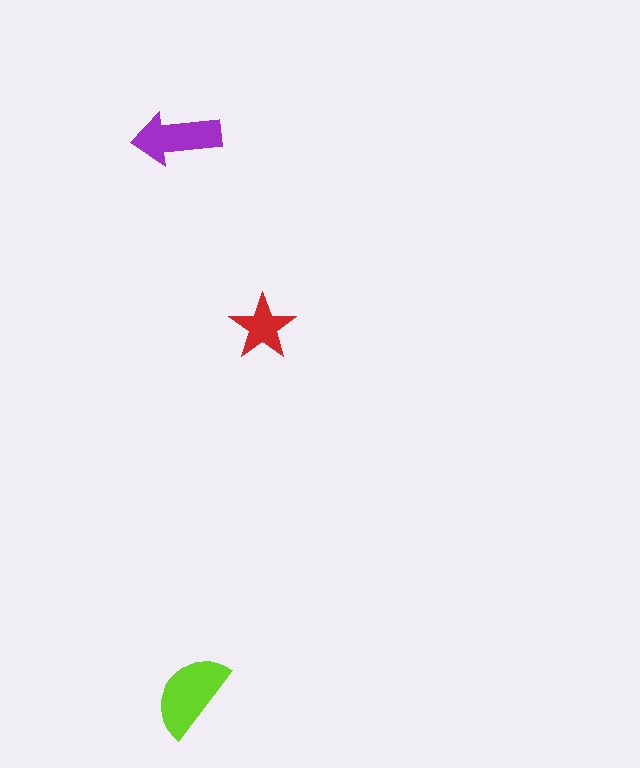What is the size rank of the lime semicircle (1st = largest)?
1st.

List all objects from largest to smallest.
The lime semicircle, the purple arrow, the red star.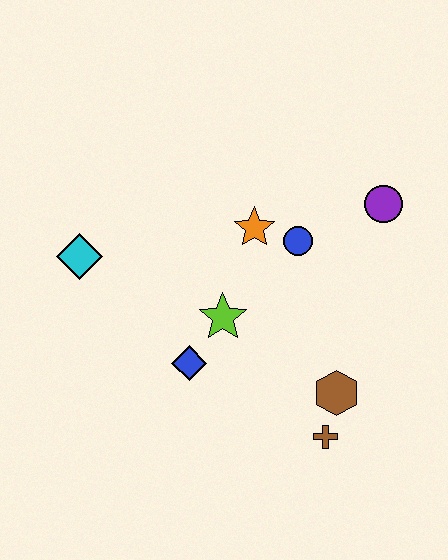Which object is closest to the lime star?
The blue diamond is closest to the lime star.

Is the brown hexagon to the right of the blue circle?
Yes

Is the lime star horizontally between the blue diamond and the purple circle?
Yes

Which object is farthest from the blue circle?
The cyan diamond is farthest from the blue circle.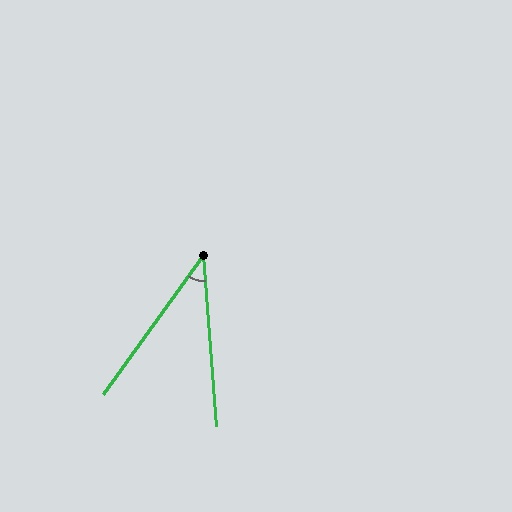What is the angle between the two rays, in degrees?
Approximately 40 degrees.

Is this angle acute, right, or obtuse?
It is acute.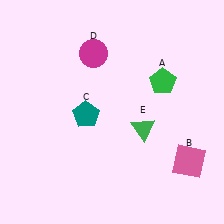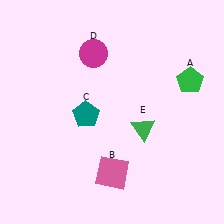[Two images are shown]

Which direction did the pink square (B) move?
The pink square (B) moved left.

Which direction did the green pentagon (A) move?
The green pentagon (A) moved right.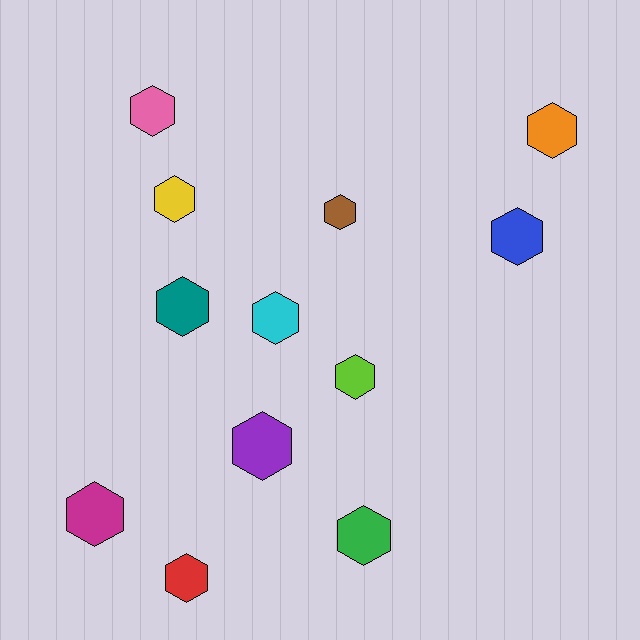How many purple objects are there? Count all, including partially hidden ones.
There is 1 purple object.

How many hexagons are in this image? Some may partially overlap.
There are 12 hexagons.